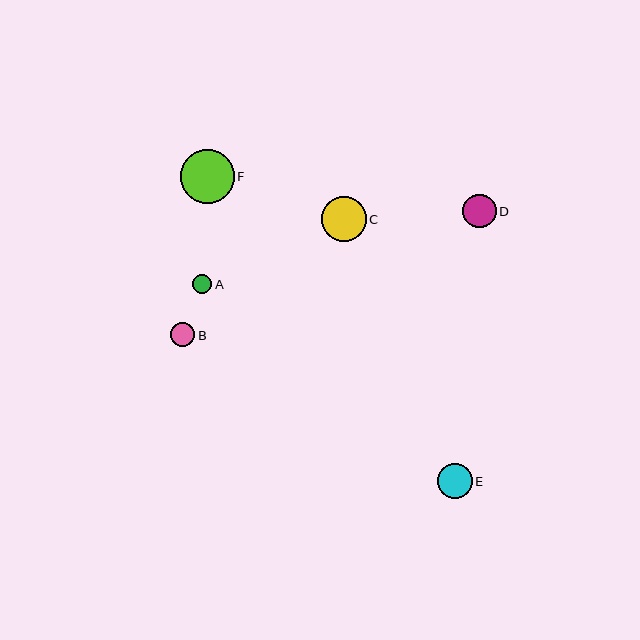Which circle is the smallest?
Circle A is the smallest with a size of approximately 19 pixels.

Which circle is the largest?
Circle F is the largest with a size of approximately 54 pixels.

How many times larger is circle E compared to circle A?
Circle E is approximately 1.8 times the size of circle A.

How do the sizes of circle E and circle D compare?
Circle E and circle D are approximately the same size.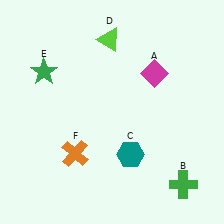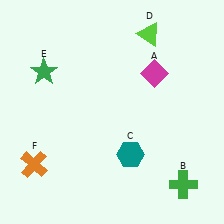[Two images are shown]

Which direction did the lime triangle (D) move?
The lime triangle (D) moved right.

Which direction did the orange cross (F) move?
The orange cross (F) moved left.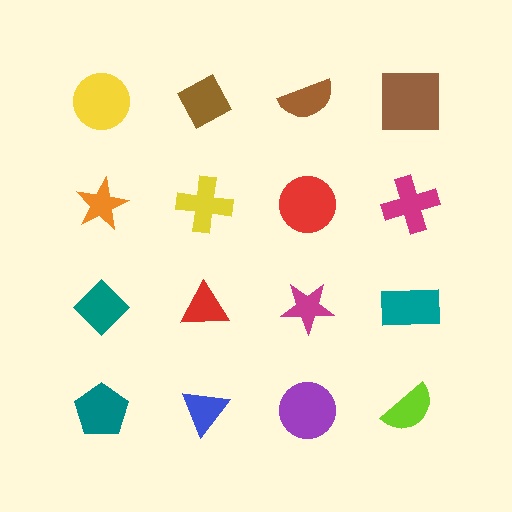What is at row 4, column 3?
A purple circle.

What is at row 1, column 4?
A brown square.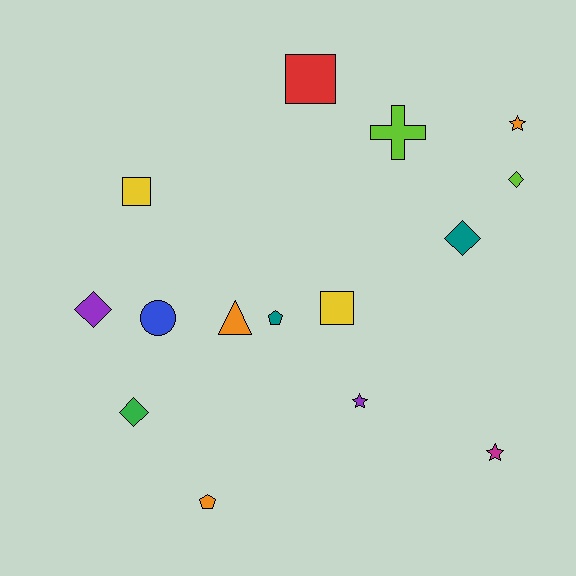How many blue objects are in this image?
There is 1 blue object.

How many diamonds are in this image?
There are 4 diamonds.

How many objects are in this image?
There are 15 objects.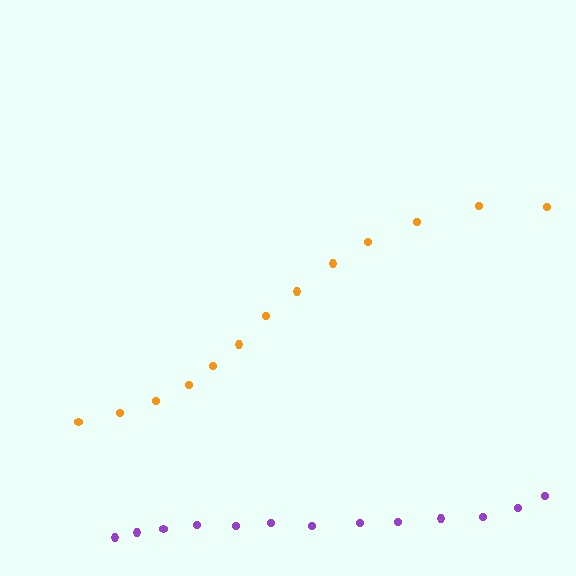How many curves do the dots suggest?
There are 2 distinct paths.